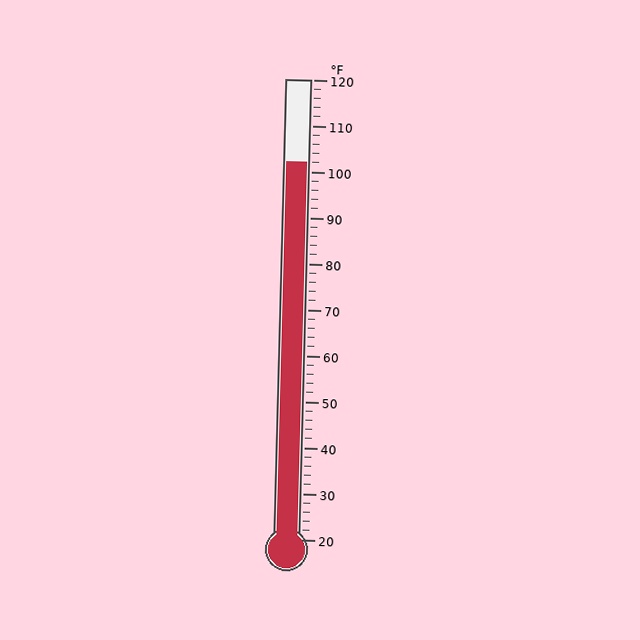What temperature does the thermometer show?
The thermometer shows approximately 102°F.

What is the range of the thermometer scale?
The thermometer scale ranges from 20°F to 120°F.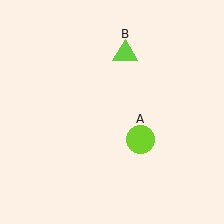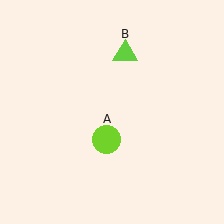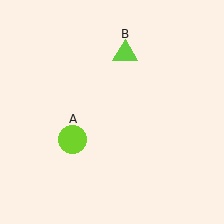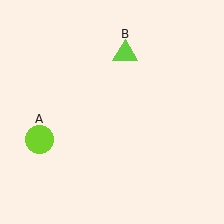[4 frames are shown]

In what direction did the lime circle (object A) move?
The lime circle (object A) moved left.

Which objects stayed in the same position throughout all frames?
Lime triangle (object B) remained stationary.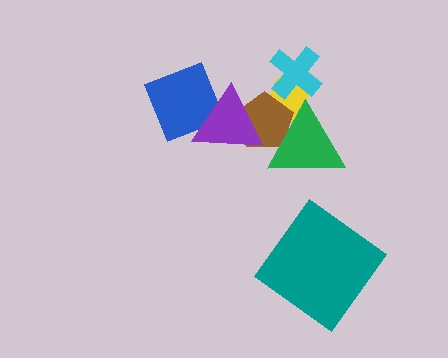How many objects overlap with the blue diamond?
1 object overlaps with the blue diamond.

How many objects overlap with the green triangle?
2 objects overlap with the green triangle.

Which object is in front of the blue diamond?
The purple triangle is in front of the blue diamond.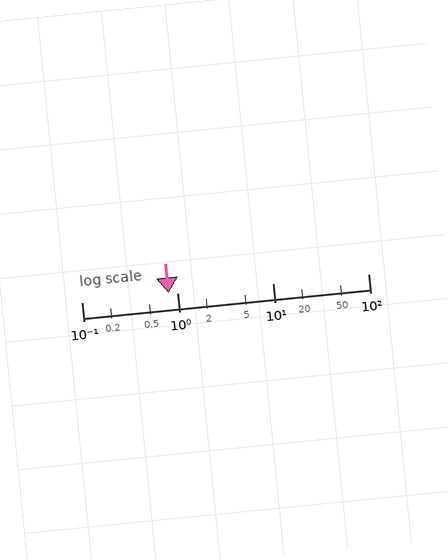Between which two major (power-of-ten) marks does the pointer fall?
The pointer is between 0.1 and 1.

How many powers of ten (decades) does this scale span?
The scale spans 3 decades, from 0.1 to 100.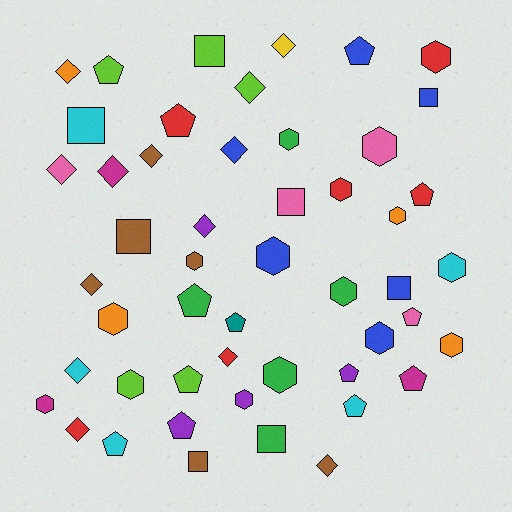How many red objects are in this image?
There are 6 red objects.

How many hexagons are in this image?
There are 16 hexagons.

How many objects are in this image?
There are 50 objects.